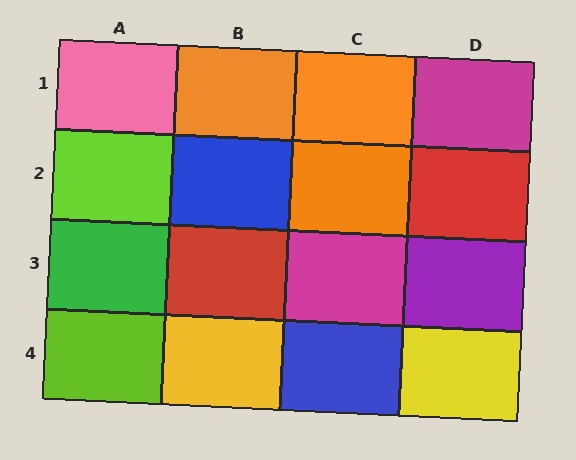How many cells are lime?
2 cells are lime.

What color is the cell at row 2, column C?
Orange.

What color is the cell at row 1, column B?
Orange.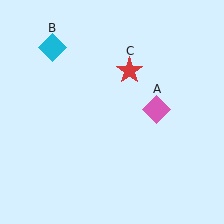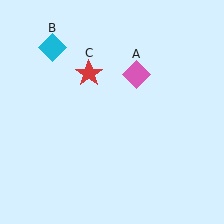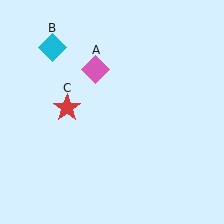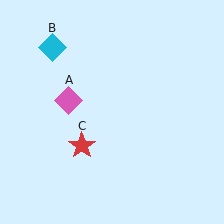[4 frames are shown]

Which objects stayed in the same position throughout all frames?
Cyan diamond (object B) remained stationary.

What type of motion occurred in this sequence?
The pink diamond (object A), red star (object C) rotated counterclockwise around the center of the scene.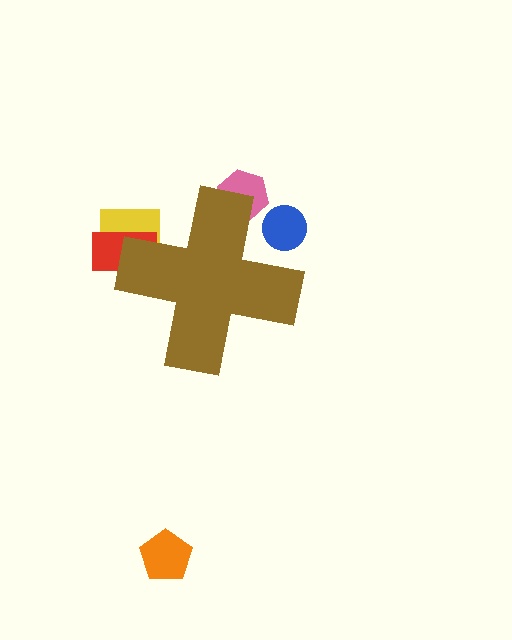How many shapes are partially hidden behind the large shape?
4 shapes are partially hidden.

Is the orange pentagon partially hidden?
No, the orange pentagon is fully visible.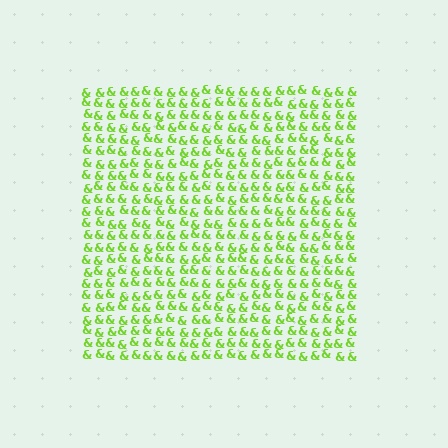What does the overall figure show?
The overall figure shows a square.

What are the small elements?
The small elements are ampersands.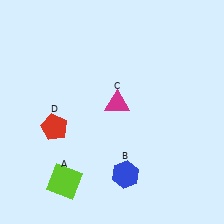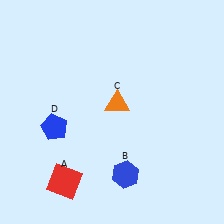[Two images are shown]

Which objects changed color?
A changed from lime to red. C changed from magenta to orange. D changed from red to blue.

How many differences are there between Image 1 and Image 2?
There are 3 differences between the two images.